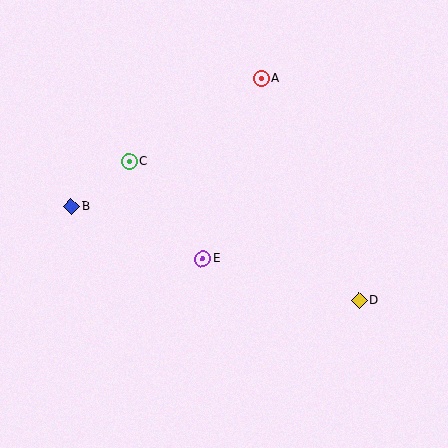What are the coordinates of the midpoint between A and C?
The midpoint between A and C is at (195, 120).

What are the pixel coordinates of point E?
Point E is at (203, 259).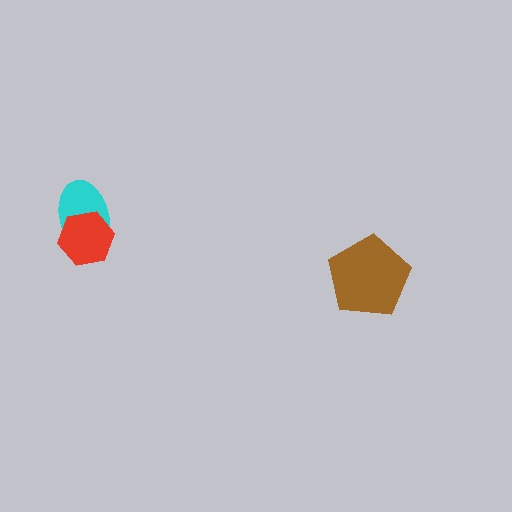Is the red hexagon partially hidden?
No, no other shape covers it.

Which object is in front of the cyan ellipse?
The red hexagon is in front of the cyan ellipse.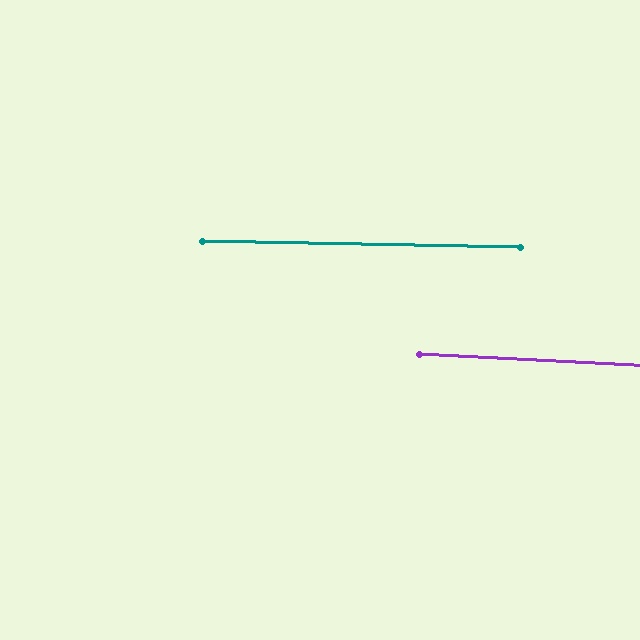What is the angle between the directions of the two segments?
Approximately 2 degrees.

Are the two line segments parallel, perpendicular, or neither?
Parallel — their directions differ by only 1.9°.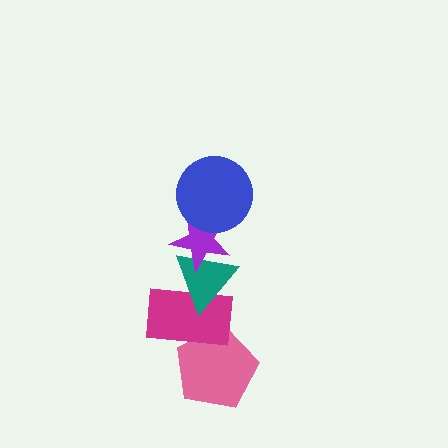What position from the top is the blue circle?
The blue circle is 1st from the top.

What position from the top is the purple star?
The purple star is 2nd from the top.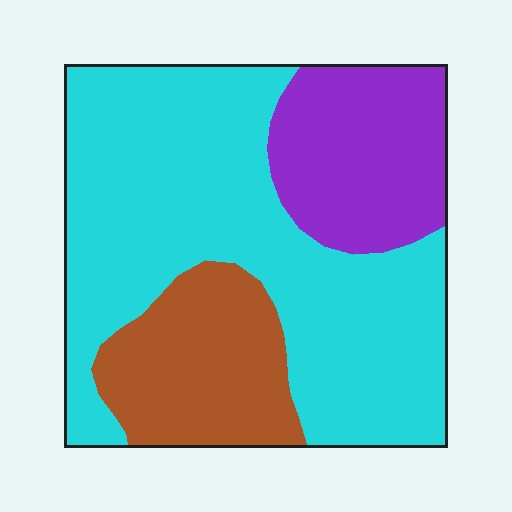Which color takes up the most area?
Cyan, at roughly 60%.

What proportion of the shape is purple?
Purple covers around 20% of the shape.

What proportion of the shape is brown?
Brown covers 20% of the shape.